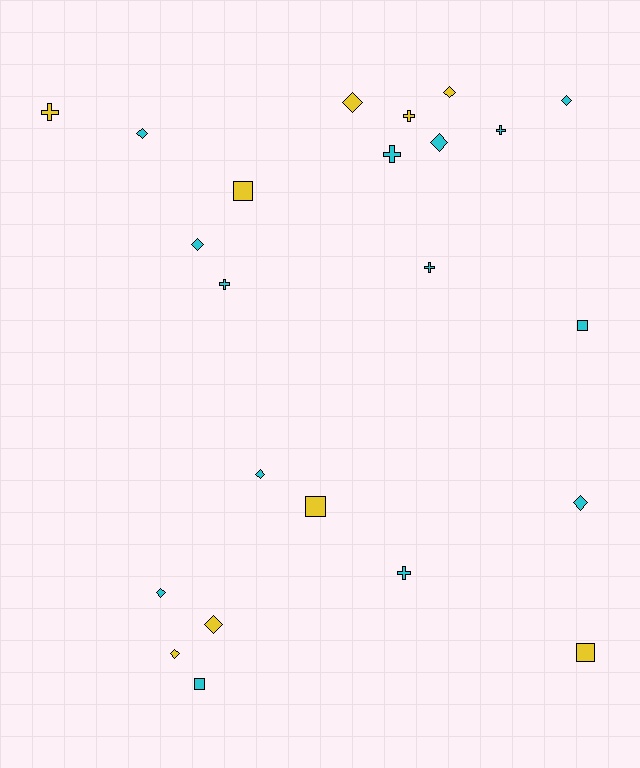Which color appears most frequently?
Cyan, with 14 objects.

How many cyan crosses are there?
There are 5 cyan crosses.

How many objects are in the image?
There are 23 objects.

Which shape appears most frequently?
Diamond, with 11 objects.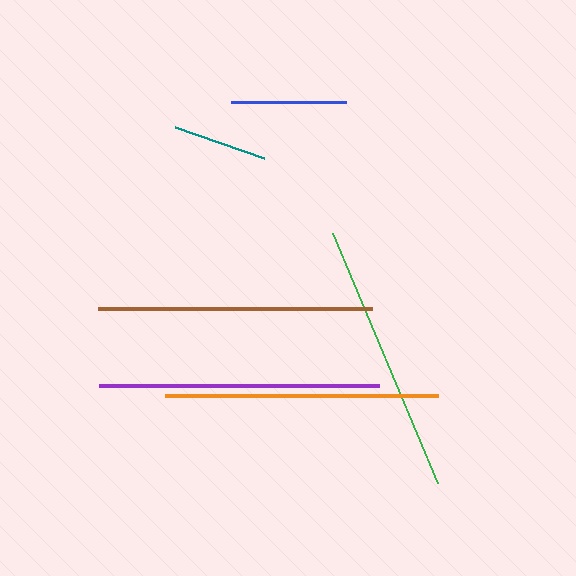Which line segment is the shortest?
The teal line is the shortest at approximately 94 pixels.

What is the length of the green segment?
The green segment is approximately 271 pixels long.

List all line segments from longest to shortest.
From longest to shortest: purple, brown, orange, green, blue, teal.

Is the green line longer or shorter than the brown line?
The brown line is longer than the green line.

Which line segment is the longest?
The purple line is the longest at approximately 280 pixels.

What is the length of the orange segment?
The orange segment is approximately 273 pixels long.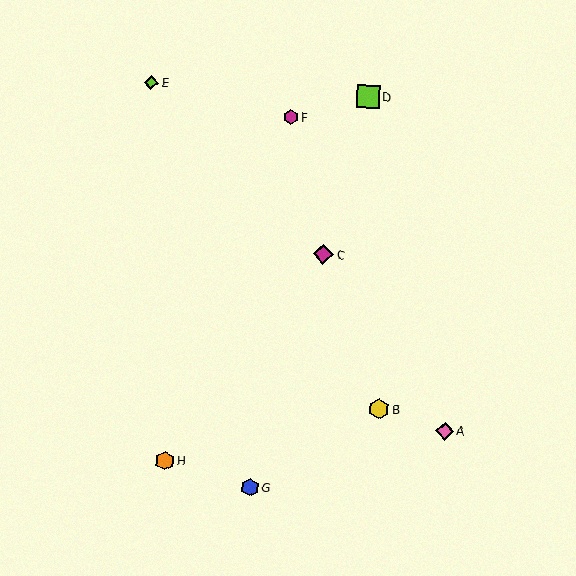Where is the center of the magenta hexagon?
The center of the magenta hexagon is at (291, 117).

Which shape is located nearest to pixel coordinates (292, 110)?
The magenta hexagon (labeled F) at (291, 117) is nearest to that location.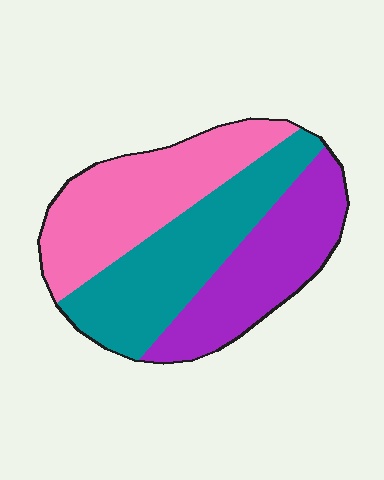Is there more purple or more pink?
Pink.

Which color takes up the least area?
Purple, at roughly 30%.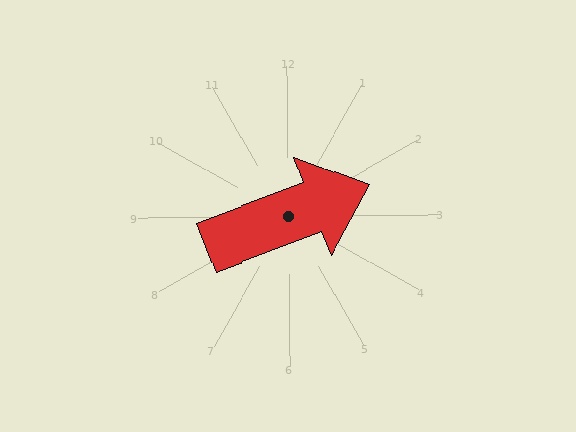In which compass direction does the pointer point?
East.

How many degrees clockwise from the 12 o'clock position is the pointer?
Approximately 69 degrees.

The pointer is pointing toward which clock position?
Roughly 2 o'clock.